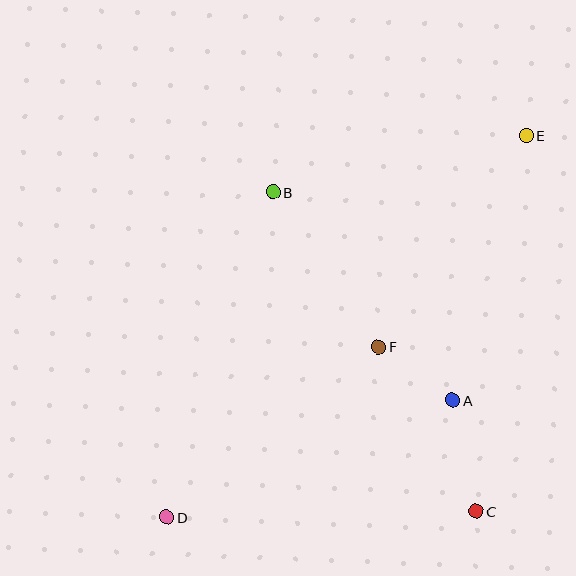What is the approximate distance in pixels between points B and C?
The distance between B and C is approximately 378 pixels.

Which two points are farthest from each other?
Points D and E are farthest from each other.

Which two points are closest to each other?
Points A and F are closest to each other.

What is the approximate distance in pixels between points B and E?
The distance between B and E is approximately 260 pixels.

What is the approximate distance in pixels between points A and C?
The distance between A and C is approximately 113 pixels.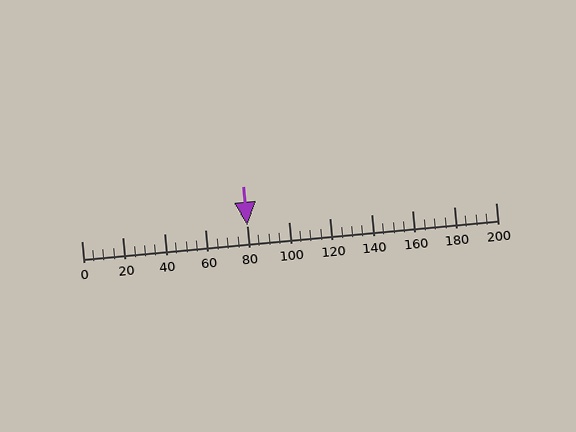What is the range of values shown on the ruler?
The ruler shows values from 0 to 200.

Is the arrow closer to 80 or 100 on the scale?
The arrow is closer to 80.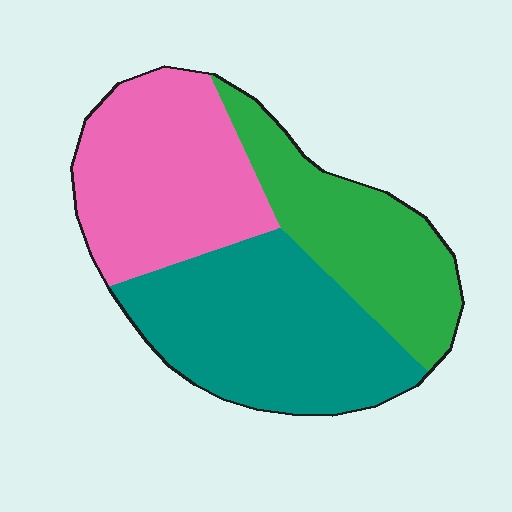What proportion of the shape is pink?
Pink covers 34% of the shape.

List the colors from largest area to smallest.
From largest to smallest: teal, pink, green.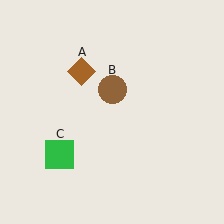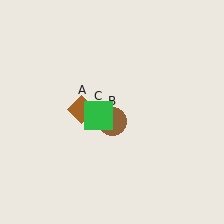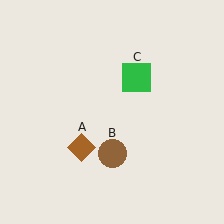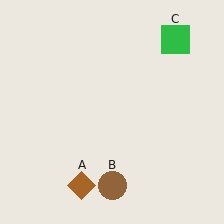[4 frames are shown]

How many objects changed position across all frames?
3 objects changed position: brown diamond (object A), brown circle (object B), green square (object C).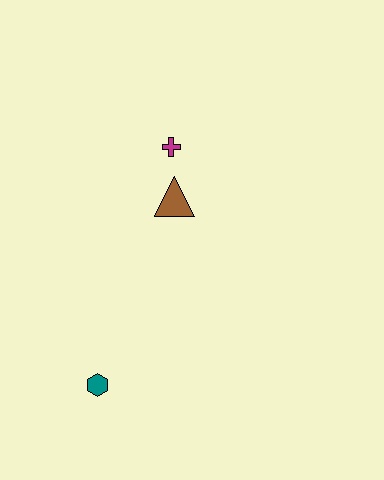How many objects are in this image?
There are 3 objects.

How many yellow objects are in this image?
There are no yellow objects.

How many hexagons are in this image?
There is 1 hexagon.